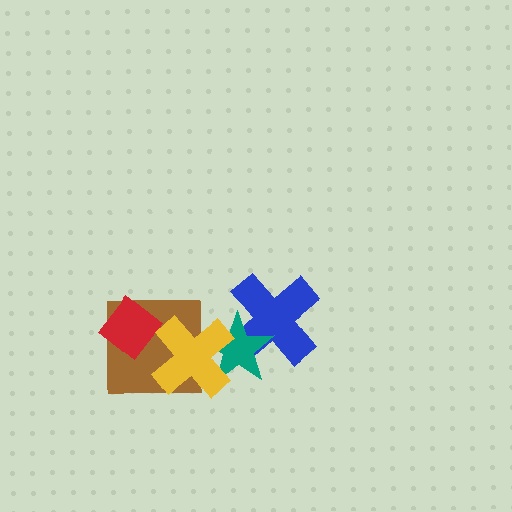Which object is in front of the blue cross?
The teal star is in front of the blue cross.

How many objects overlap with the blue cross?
1 object overlaps with the blue cross.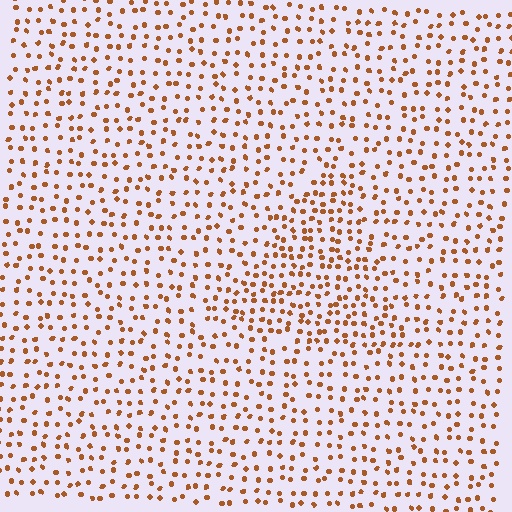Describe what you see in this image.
The image contains small brown elements arranged at two different densities. A triangle-shaped region is visible where the elements are more densely packed than the surrounding area.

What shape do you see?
I see a triangle.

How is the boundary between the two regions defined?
The boundary is defined by a change in element density (approximately 1.6x ratio). All elements are the same color, size, and shape.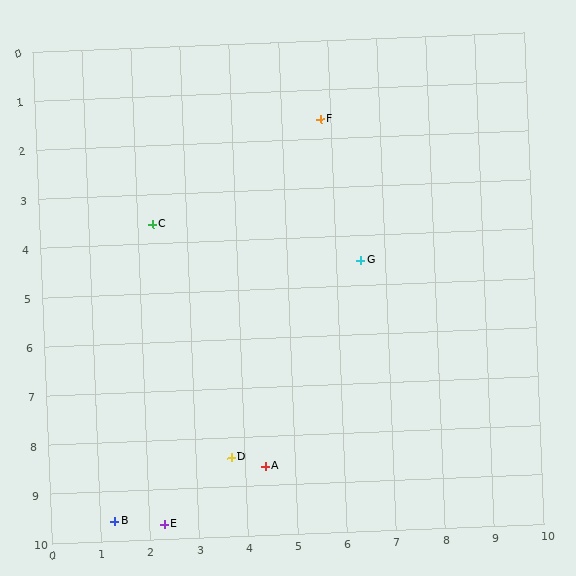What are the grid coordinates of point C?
Point C is at approximately (2.3, 3.6).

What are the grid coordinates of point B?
Point B is at approximately (1.3, 9.6).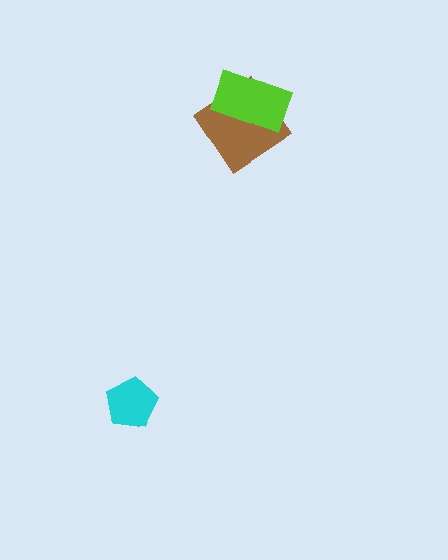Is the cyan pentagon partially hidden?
No, no other shape covers it.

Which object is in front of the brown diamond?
The lime rectangle is in front of the brown diamond.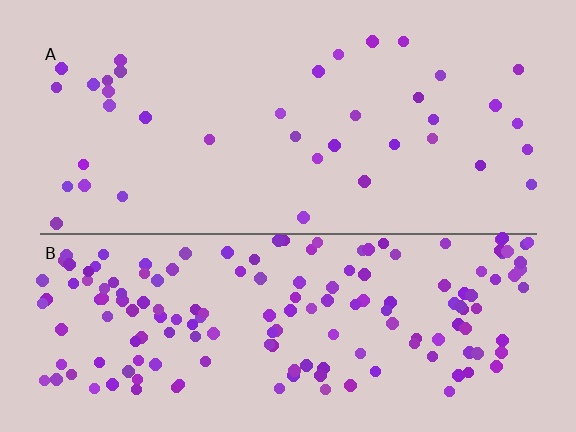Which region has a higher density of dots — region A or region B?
B (the bottom).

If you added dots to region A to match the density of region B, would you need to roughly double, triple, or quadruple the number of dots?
Approximately quadruple.